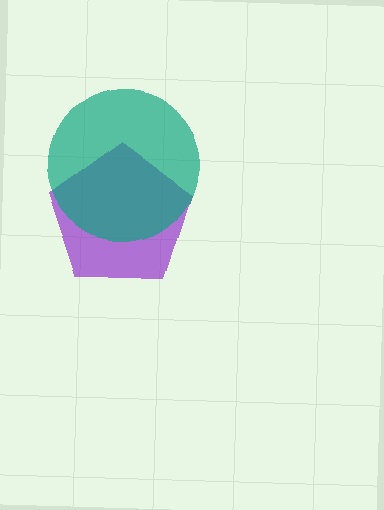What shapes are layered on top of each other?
The layered shapes are: a purple pentagon, a teal circle.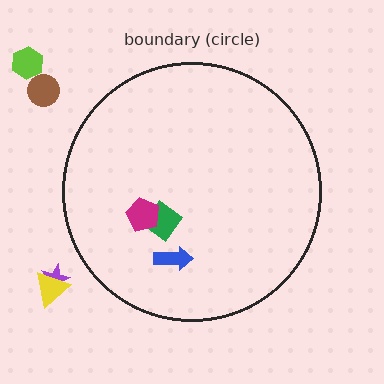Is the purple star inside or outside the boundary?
Outside.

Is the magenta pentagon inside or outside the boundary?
Inside.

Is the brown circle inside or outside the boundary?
Outside.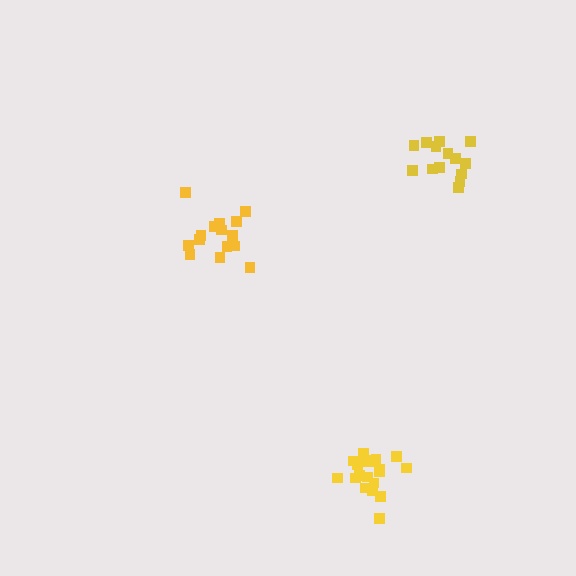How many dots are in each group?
Group 1: 15 dots, Group 2: 20 dots, Group 3: 14 dots (49 total).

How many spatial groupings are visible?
There are 3 spatial groupings.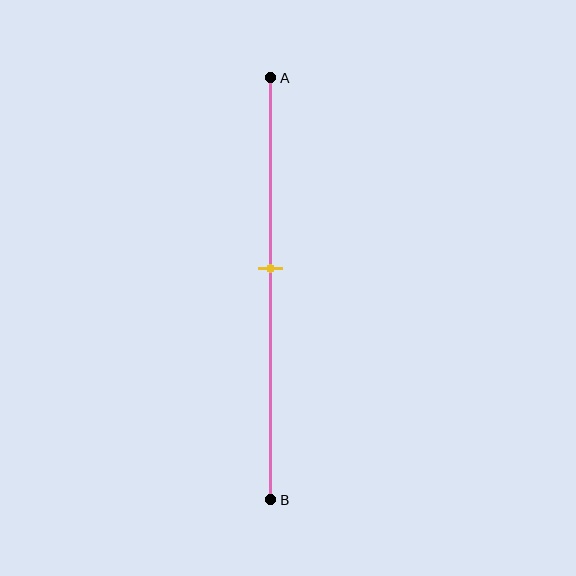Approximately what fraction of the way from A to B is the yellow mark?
The yellow mark is approximately 45% of the way from A to B.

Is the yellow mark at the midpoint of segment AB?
No, the mark is at about 45% from A, not at the 50% midpoint.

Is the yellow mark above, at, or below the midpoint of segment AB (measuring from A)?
The yellow mark is above the midpoint of segment AB.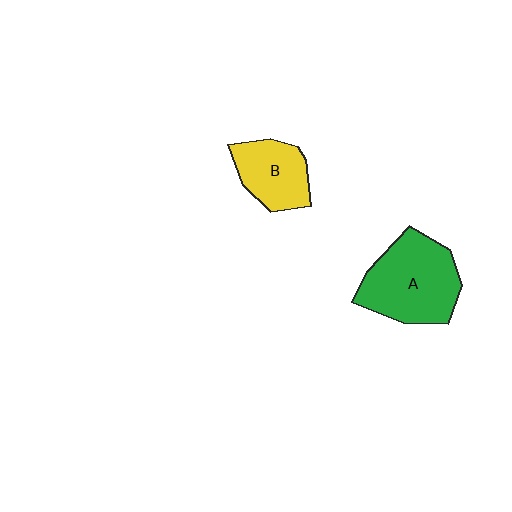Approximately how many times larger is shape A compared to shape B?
Approximately 1.6 times.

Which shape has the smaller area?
Shape B (yellow).